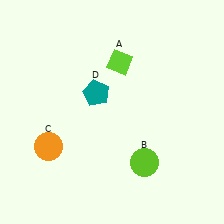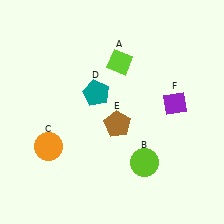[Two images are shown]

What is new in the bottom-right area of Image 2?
A brown pentagon (E) was added in the bottom-right area of Image 2.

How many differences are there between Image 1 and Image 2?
There are 2 differences between the two images.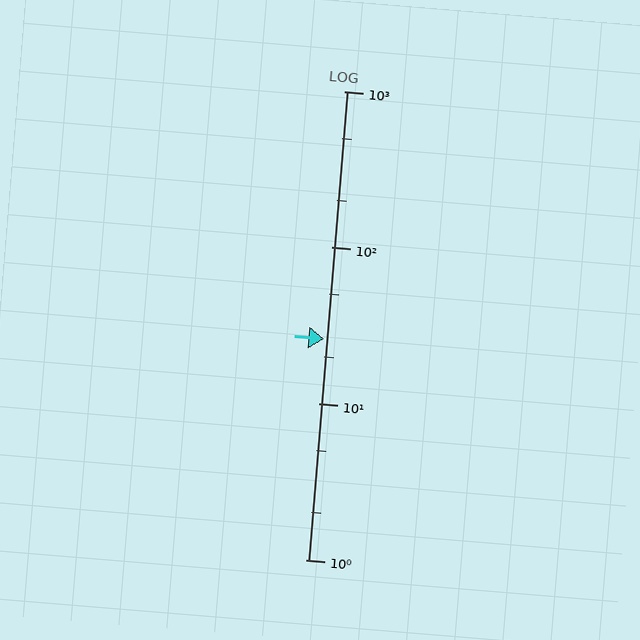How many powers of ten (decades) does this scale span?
The scale spans 3 decades, from 1 to 1000.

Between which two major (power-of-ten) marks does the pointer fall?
The pointer is between 10 and 100.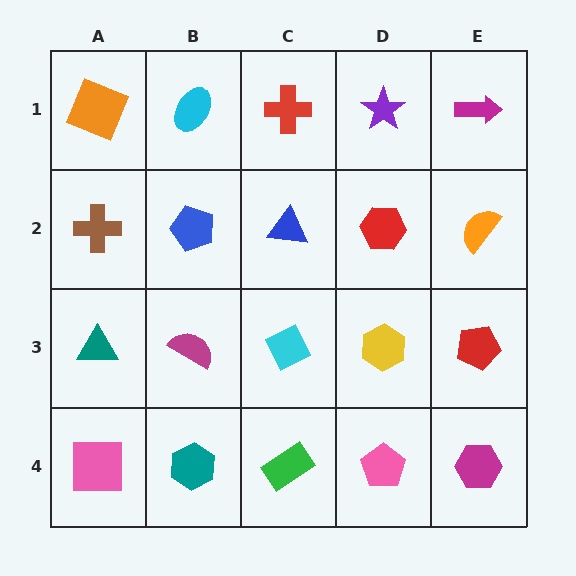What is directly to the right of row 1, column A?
A cyan ellipse.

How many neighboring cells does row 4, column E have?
2.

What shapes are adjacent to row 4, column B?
A magenta semicircle (row 3, column B), a pink square (row 4, column A), a green rectangle (row 4, column C).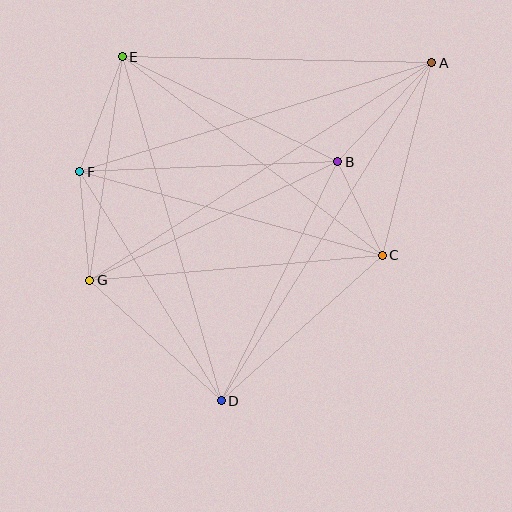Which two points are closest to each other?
Points B and C are closest to each other.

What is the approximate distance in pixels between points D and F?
The distance between D and F is approximately 269 pixels.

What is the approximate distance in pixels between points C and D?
The distance between C and D is approximately 217 pixels.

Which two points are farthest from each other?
Points A and G are farthest from each other.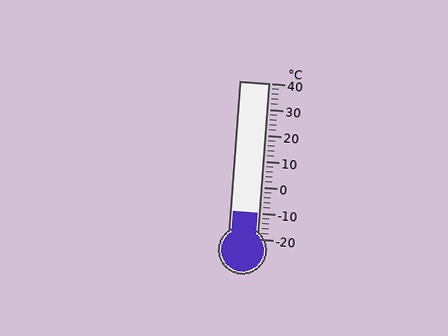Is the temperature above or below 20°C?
The temperature is below 20°C.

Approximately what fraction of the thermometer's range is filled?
The thermometer is filled to approximately 15% of its range.